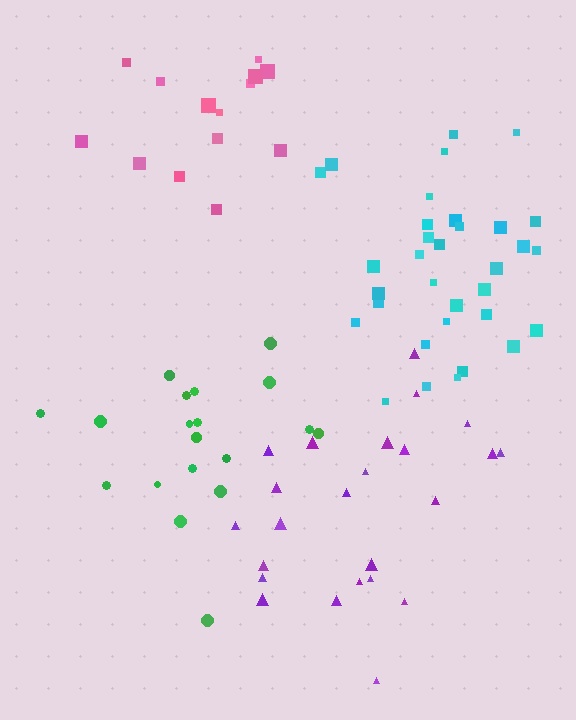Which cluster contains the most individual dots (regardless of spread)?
Cyan (33).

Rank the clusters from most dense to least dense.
cyan, purple, green, pink.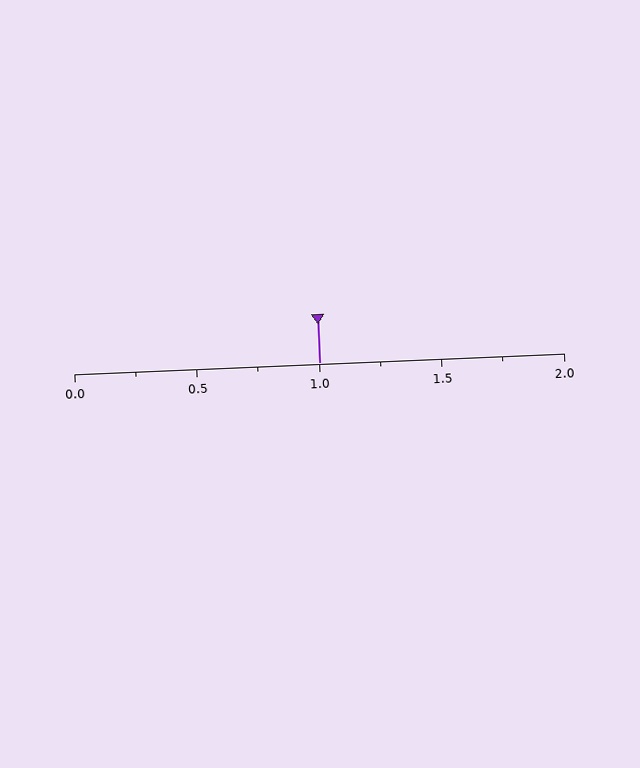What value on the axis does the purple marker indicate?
The marker indicates approximately 1.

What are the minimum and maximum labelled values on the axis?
The axis runs from 0.0 to 2.0.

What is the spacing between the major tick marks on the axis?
The major ticks are spaced 0.5 apart.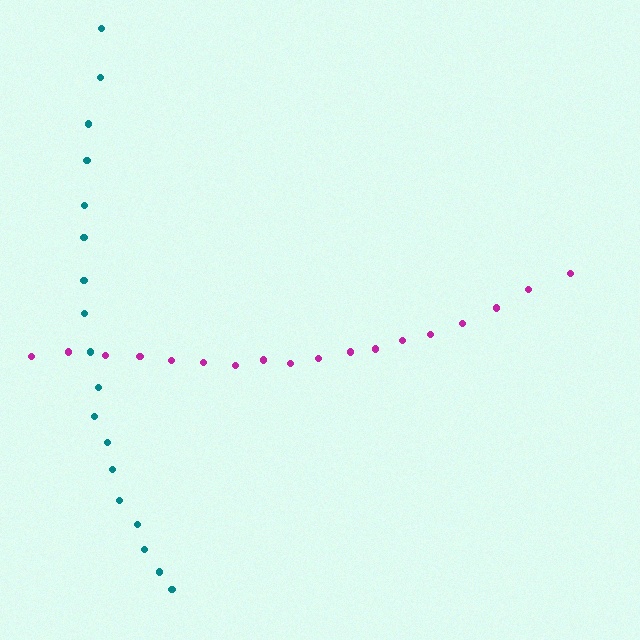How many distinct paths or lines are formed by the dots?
There are 2 distinct paths.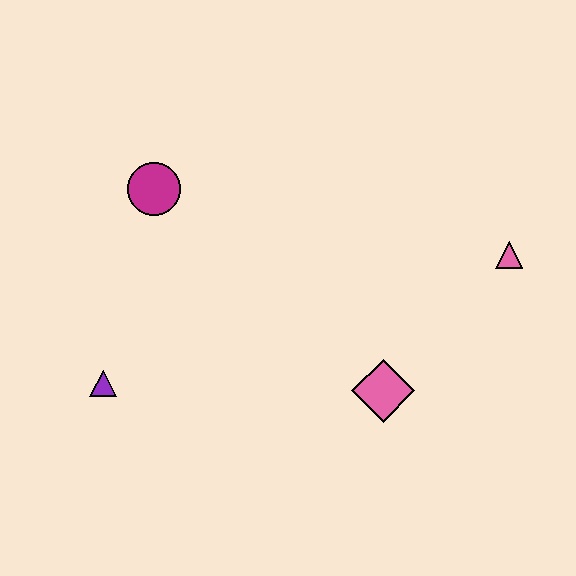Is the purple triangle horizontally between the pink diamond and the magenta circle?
No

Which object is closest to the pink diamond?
The pink triangle is closest to the pink diamond.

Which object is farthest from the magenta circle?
The pink triangle is farthest from the magenta circle.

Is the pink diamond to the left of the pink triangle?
Yes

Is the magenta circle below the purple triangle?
No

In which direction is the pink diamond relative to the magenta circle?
The pink diamond is to the right of the magenta circle.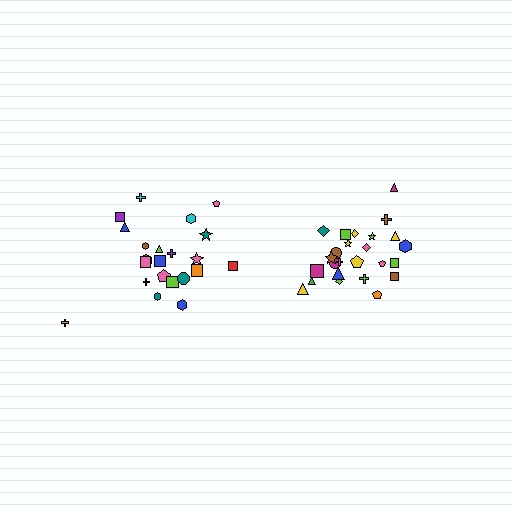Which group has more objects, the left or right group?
The right group.